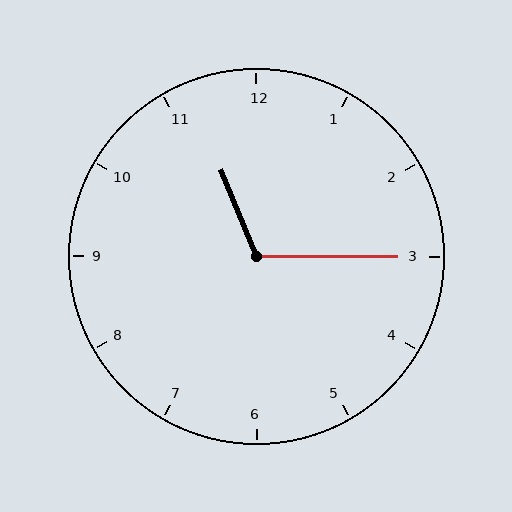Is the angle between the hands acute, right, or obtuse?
It is obtuse.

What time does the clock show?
11:15.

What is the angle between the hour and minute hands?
Approximately 112 degrees.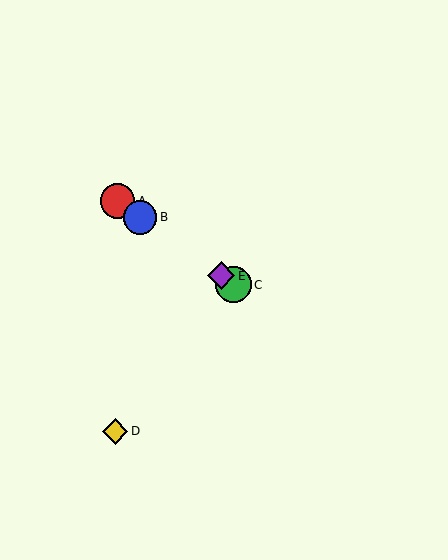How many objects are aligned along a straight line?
4 objects (A, B, C, E) are aligned along a straight line.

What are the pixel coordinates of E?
Object E is at (221, 276).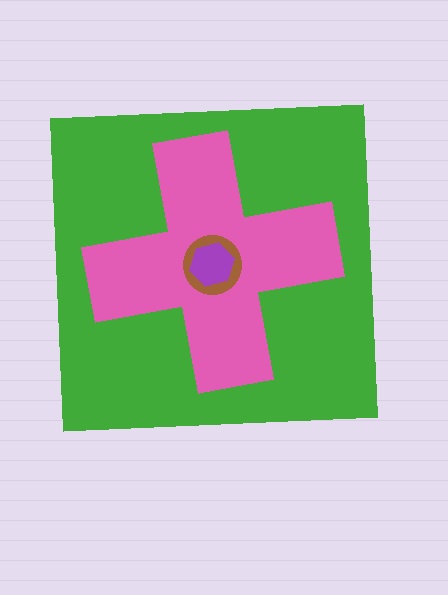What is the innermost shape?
The purple hexagon.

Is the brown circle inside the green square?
Yes.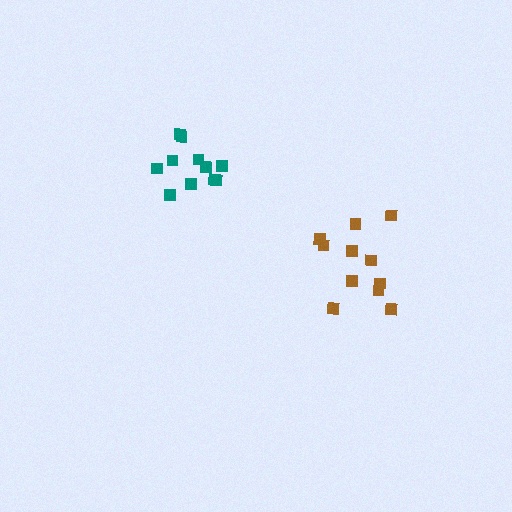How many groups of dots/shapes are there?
There are 2 groups.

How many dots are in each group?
Group 1: 11 dots, Group 2: 11 dots (22 total).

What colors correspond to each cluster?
The clusters are colored: brown, teal.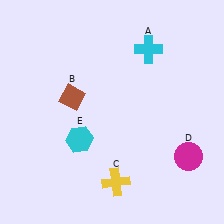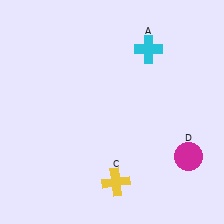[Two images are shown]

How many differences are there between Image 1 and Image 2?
There are 2 differences between the two images.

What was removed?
The brown diamond (B), the cyan hexagon (E) were removed in Image 2.